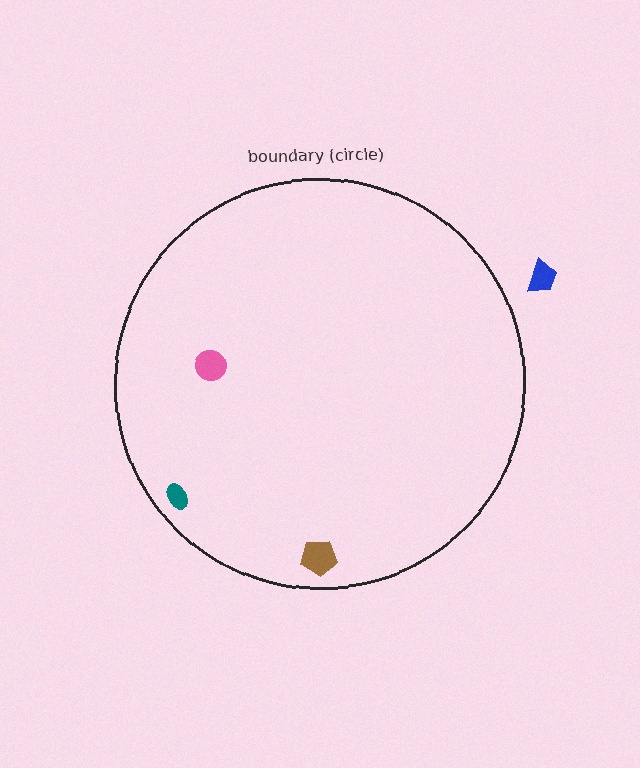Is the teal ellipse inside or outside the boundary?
Inside.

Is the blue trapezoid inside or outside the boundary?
Outside.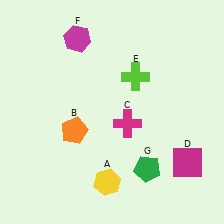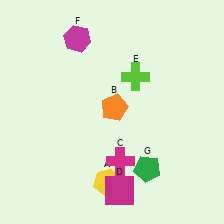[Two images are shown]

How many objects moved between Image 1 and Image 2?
3 objects moved between the two images.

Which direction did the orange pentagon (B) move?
The orange pentagon (B) moved right.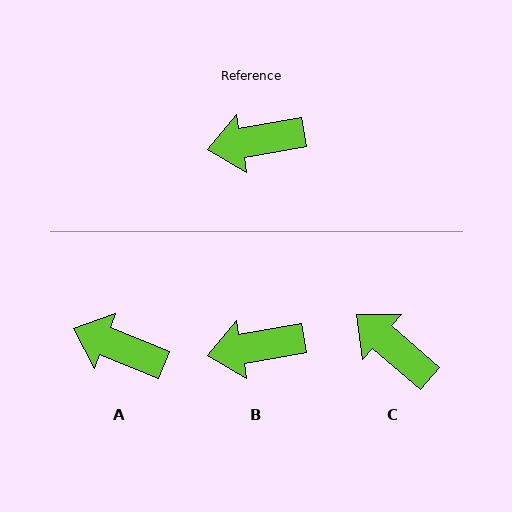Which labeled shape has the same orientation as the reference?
B.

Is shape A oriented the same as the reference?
No, it is off by about 32 degrees.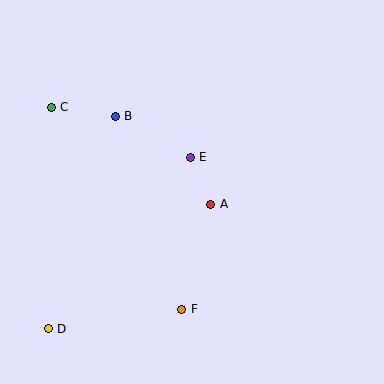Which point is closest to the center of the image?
Point A at (211, 204) is closest to the center.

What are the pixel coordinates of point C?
Point C is at (51, 107).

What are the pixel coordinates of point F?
Point F is at (182, 309).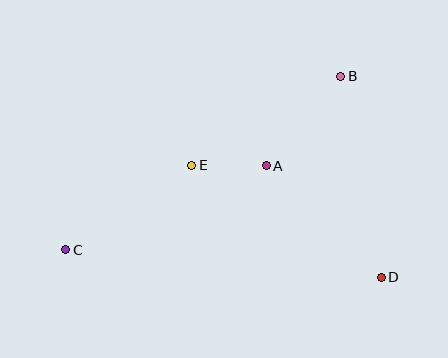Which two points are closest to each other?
Points A and E are closest to each other.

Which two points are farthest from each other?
Points B and C are farthest from each other.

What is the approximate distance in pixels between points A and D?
The distance between A and D is approximately 160 pixels.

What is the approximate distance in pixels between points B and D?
The distance between B and D is approximately 205 pixels.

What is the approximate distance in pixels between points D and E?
The distance between D and E is approximately 221 pixels.